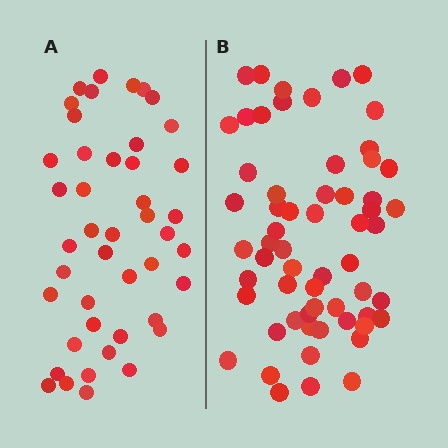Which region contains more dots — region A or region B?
Region B (the right region) has more dots.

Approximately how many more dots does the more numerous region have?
Region B has approximately 15 more dots than region A.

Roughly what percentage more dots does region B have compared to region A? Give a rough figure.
About 35% more.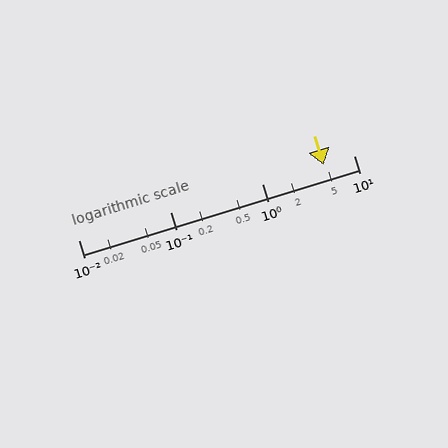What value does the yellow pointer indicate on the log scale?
The pointer indicates approximately 4.7.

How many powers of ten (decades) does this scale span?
The scale spans 3 decades, from 0.01 to 10.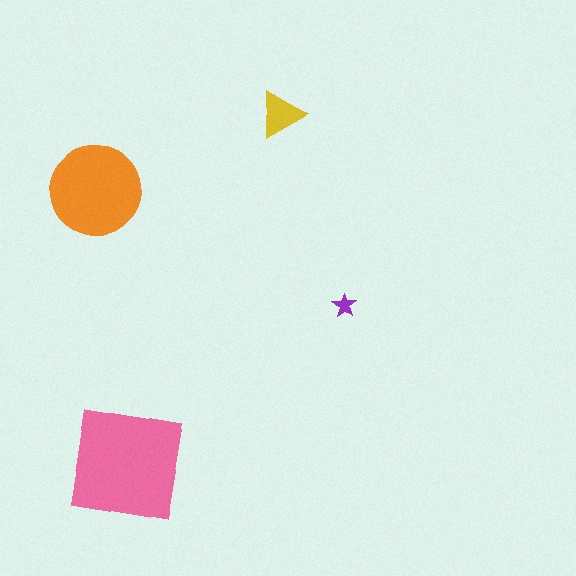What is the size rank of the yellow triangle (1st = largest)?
3rd.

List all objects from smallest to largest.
The purple star, the yellow triangle, the orange circle, the pink square.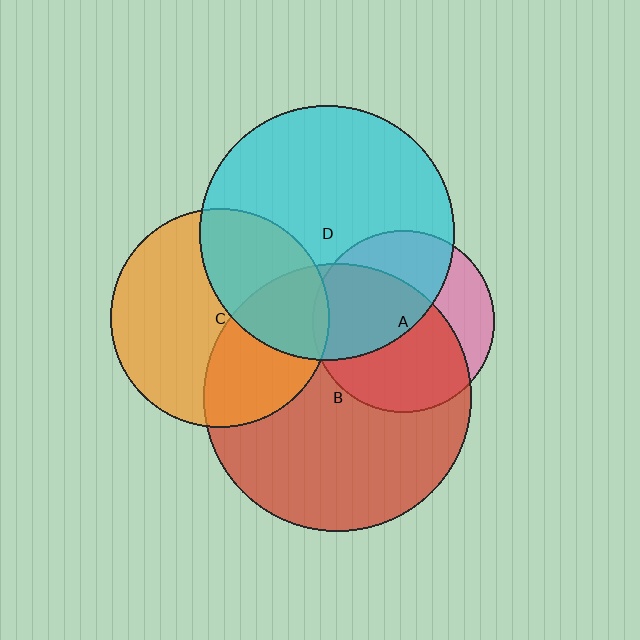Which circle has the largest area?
Circle B (red).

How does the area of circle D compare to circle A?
Approximately 2.0 times.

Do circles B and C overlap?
Yes.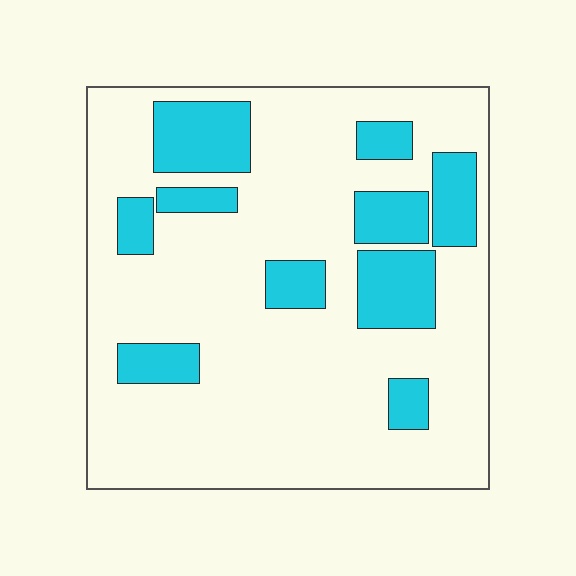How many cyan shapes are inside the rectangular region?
10.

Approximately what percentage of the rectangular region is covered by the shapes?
Approximately 20%.